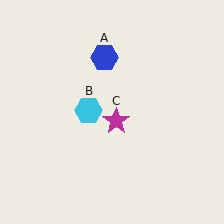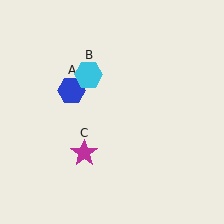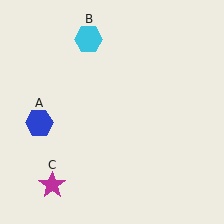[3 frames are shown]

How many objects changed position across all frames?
3 objects changed position: blue hexagon (object A), cyan hexagon (object B), magenta star (object C).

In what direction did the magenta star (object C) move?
The magenta star (object C) moved down and to the left.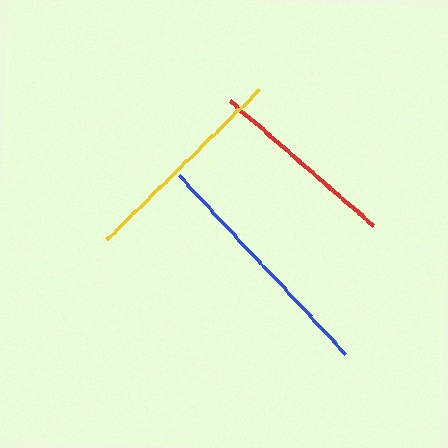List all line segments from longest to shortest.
From longest to shortest: blue, yellow, red.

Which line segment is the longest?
The blue line is the longest at approximately 244 pixels.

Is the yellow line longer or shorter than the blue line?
The blue line is longer than the yellow line.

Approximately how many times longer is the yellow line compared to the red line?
The yellow line is approximately 1.1 times the length of the red line.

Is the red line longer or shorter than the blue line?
The blue line is longer than the red line.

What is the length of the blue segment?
The blue segment is approximately 244 pixels long.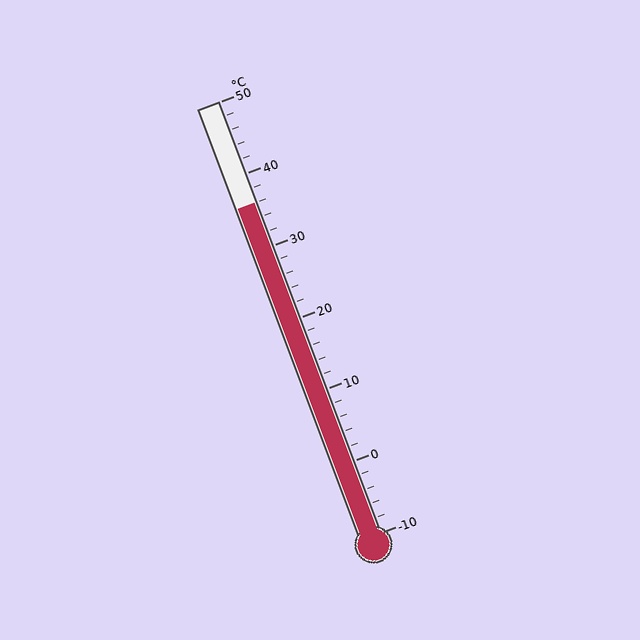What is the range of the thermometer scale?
The thermometer scale ranges from -10°C to 50°C.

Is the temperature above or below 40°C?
The temperature is below 40°C.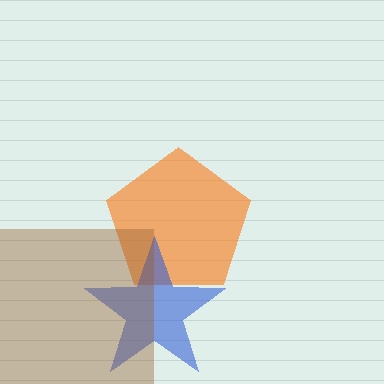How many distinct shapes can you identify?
There are 3 distinct shapes: an orange pentagon, a blue star, a brown square.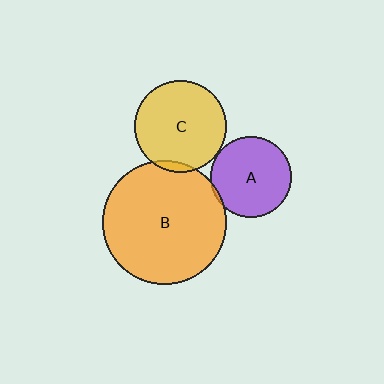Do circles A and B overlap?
Yes.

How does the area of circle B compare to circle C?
Approximately 1.8 times.